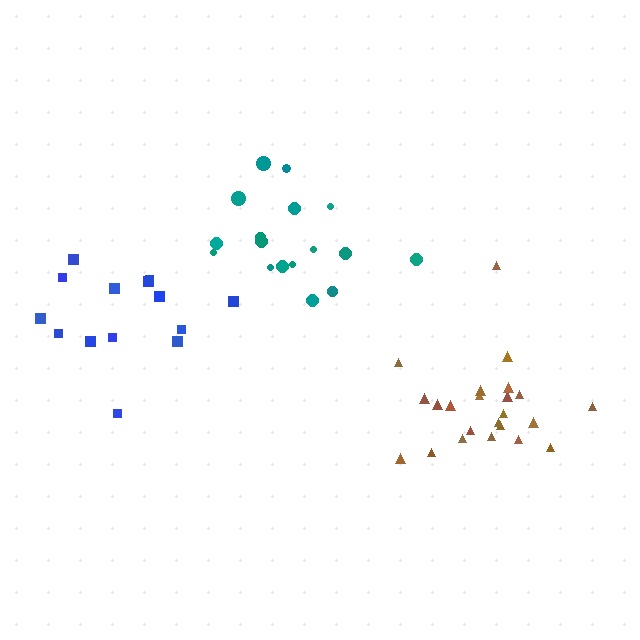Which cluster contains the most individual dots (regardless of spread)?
Brown (23).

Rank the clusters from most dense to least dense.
brown, teal, blue.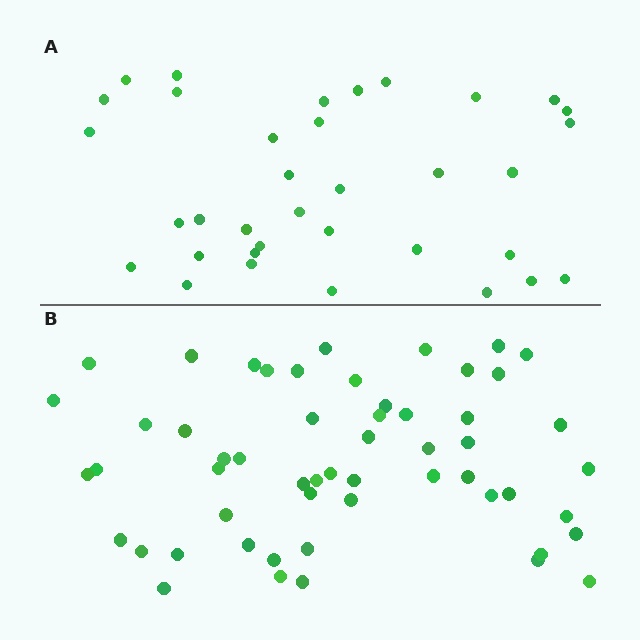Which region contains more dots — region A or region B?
Region B (the bottom region) has more dots.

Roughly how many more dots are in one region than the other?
Region B has approximately 20 more dots than region A.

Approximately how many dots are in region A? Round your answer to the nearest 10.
About 40 dots. (The exact count is 35, which rounds to 40.)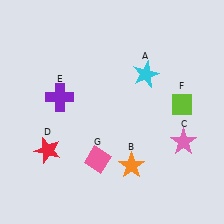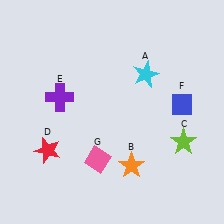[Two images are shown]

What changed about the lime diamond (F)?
In Image 1, F is lime. In Image 2, it changed to blue.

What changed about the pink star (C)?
In Image 1, C is pink. In Image 2, it changed to lime.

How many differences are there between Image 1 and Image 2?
There are 2 differences between the two images.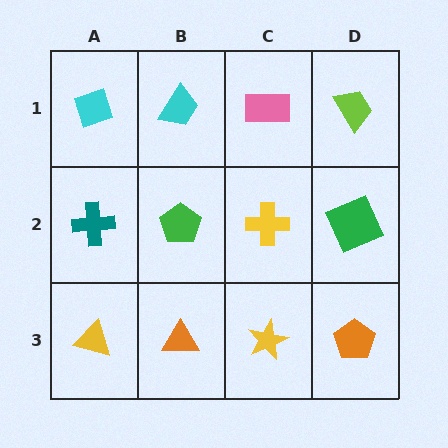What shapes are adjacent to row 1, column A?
A teal cross (row 2, column A), a cyan trapezoid (row 1, column B).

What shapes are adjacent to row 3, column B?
A green pentagon (row 2, column B), a yellow triangle (row 3, column A), a yellow star (row 3, column C).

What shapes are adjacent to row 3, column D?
A green square (row 2, column D), a yellow star (row 3, column C).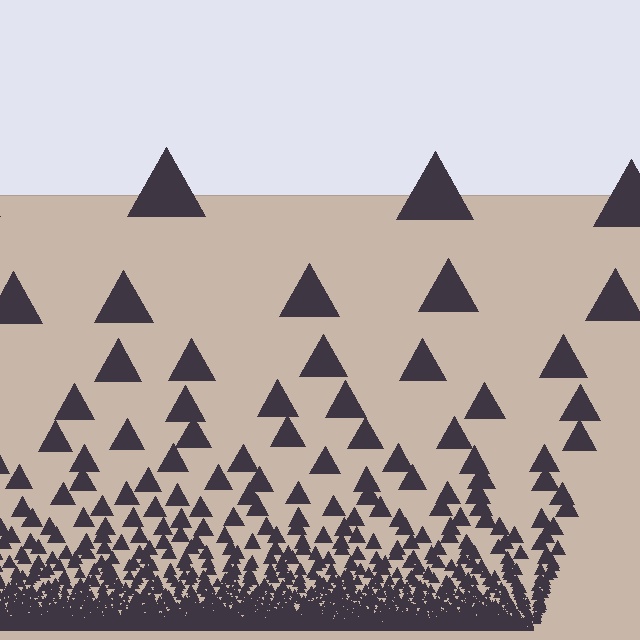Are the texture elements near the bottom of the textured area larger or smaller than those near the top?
Smaller. The gradient is inverted — elements near the bottom are smaller and denser.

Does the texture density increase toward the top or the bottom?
Density increases toward the bottom.